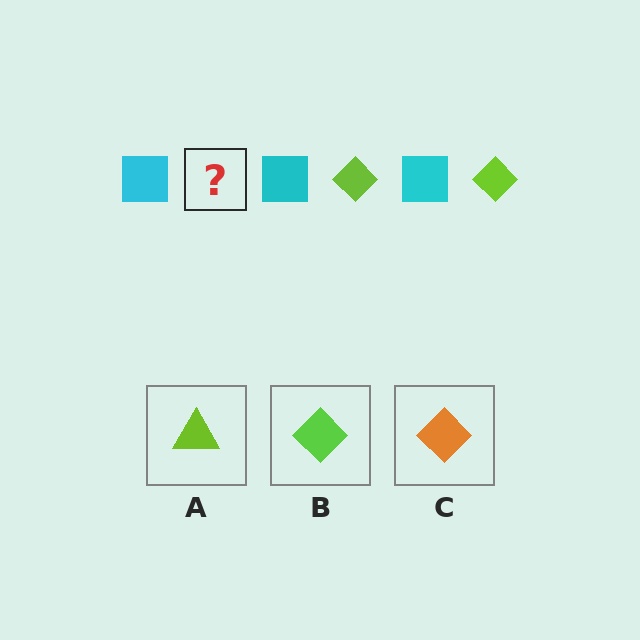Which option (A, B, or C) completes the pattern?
B.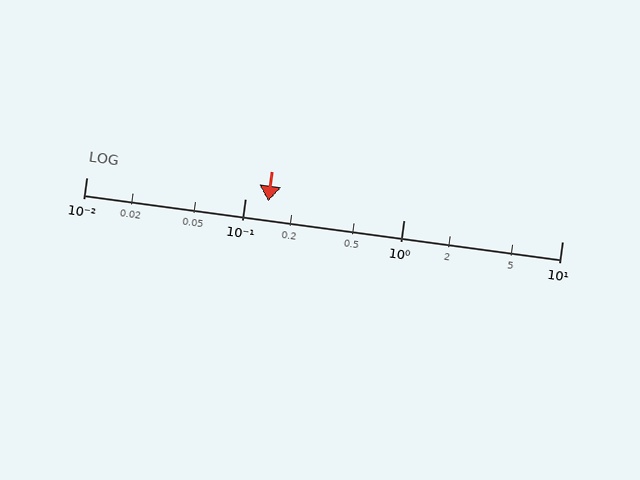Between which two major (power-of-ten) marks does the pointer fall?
The pointer is between 0.1 and 1.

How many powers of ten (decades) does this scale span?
The scale spans 3 decades, from 0.01 to 10.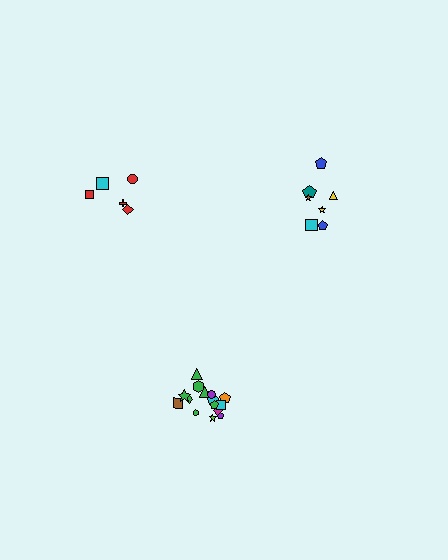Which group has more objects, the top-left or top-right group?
The top-right group.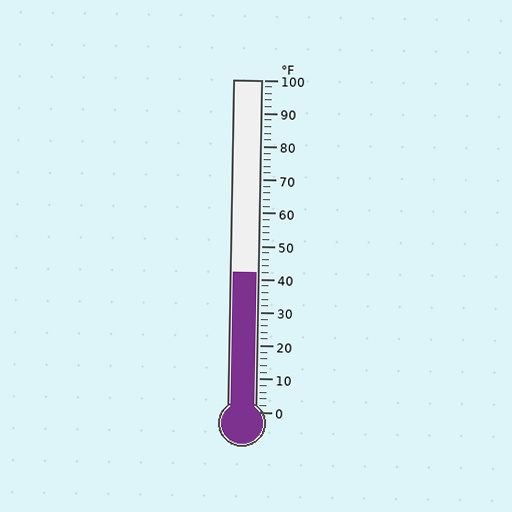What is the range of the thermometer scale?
The thermometer scale ranges from 0°F to 100°F.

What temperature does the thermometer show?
The thermometer shows approximately 42°F.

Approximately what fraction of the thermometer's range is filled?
The thermometer is filled to approximately 40% of its range.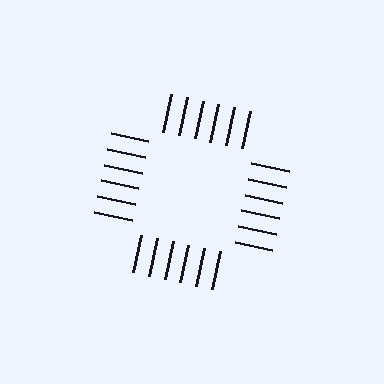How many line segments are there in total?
24 — 6 along each of the 4 edges.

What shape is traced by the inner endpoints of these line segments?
An illusory square — the line segments terminate on its edges but no continuous stroke is drawn.